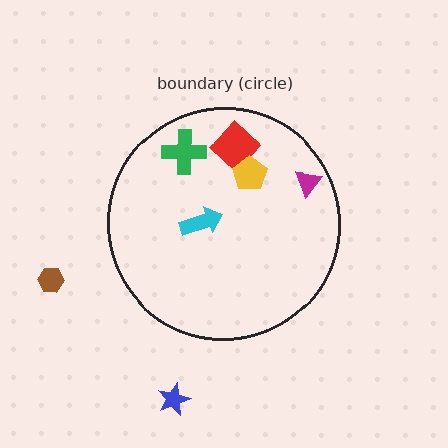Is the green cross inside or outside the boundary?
Inside.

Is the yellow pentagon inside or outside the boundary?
Inside.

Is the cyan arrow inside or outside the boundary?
Inside.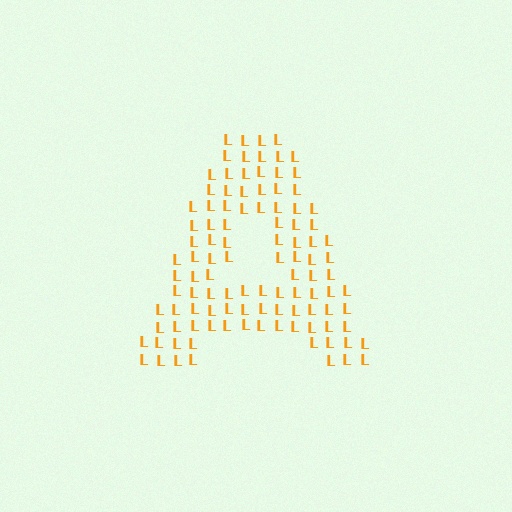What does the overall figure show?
The overall figure shows the letter A.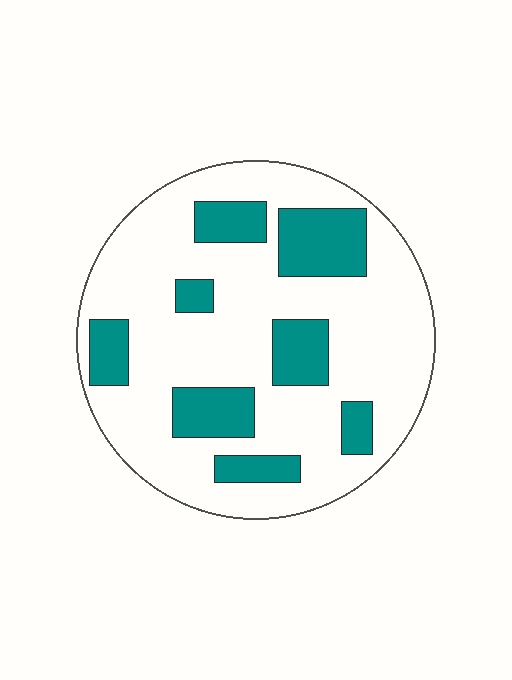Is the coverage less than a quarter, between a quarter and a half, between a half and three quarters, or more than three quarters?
Less than a quarter.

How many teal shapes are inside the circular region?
8.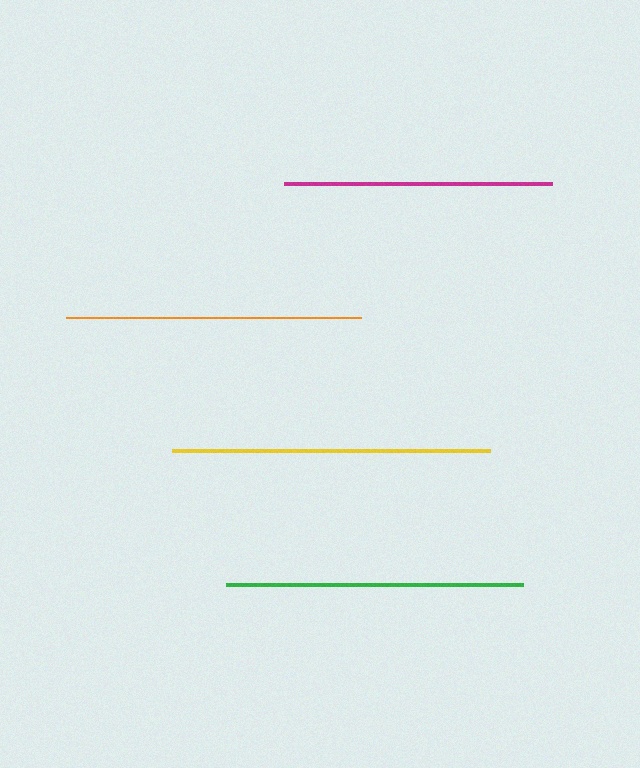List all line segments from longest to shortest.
From longest to shortest: yellow, green, orange, magenta.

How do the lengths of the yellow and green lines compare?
The yellow and green lines are approximately the same length.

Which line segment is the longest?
The yellow line is the longest at approximately 318 pixels.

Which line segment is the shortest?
The magenta line is the shortest at approximately 268 pixels.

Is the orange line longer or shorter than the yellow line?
The yellow line is longer than the orange line.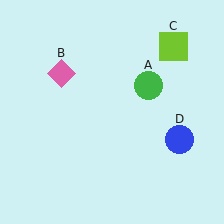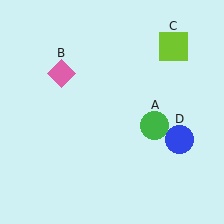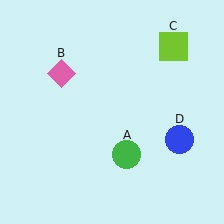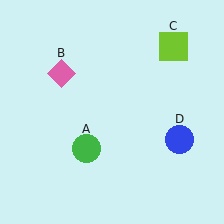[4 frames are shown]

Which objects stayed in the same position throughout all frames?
Pink diamond (object B) and lime square (object C) and blue circle (object D) remained stationary.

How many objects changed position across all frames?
1 object changed position: green circle (object A).